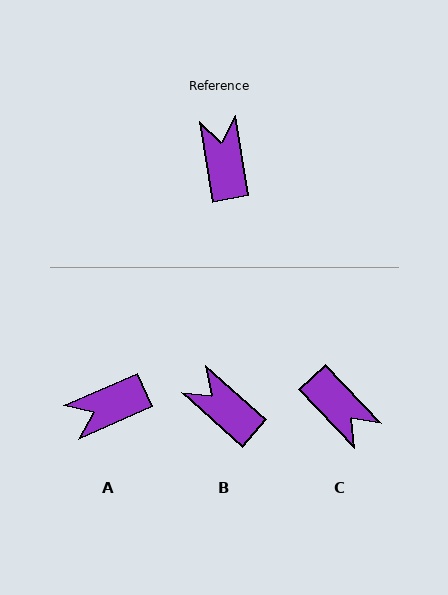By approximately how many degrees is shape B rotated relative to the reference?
Approximately 39 degrees counter-clockwise.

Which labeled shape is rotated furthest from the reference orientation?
C, about 146 degrees away.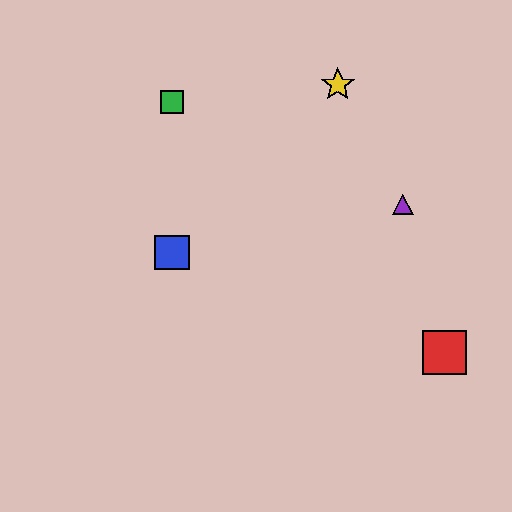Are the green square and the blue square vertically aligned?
Yes, both are at x≈172.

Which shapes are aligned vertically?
The blue square, the green square are aligned vertically.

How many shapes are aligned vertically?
2 shapes (the blue square, the green square) are aligned vertically.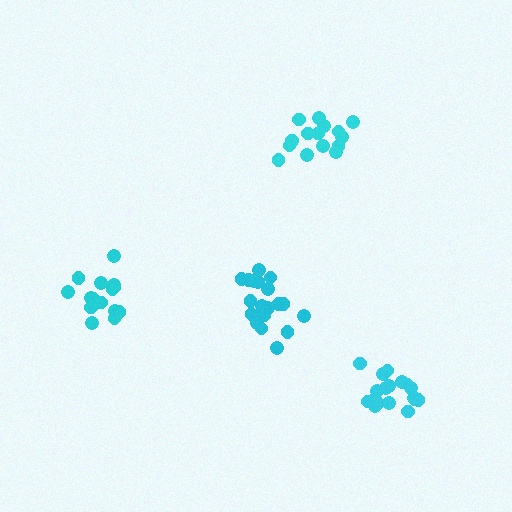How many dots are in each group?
Group 1: 15 dots, Group 2: 16 dots, Group 3: 20 dots, Group 4: 18 dots (69 total).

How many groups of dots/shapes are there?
There are 4 groups.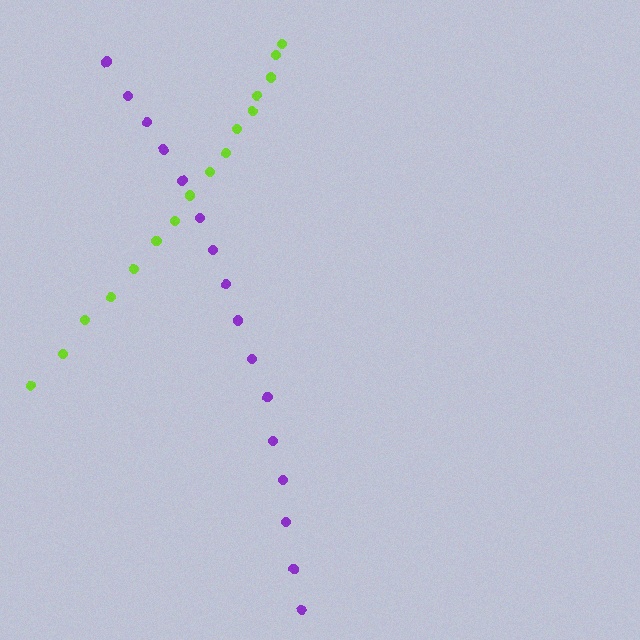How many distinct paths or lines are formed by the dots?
There are 2 distinct paths.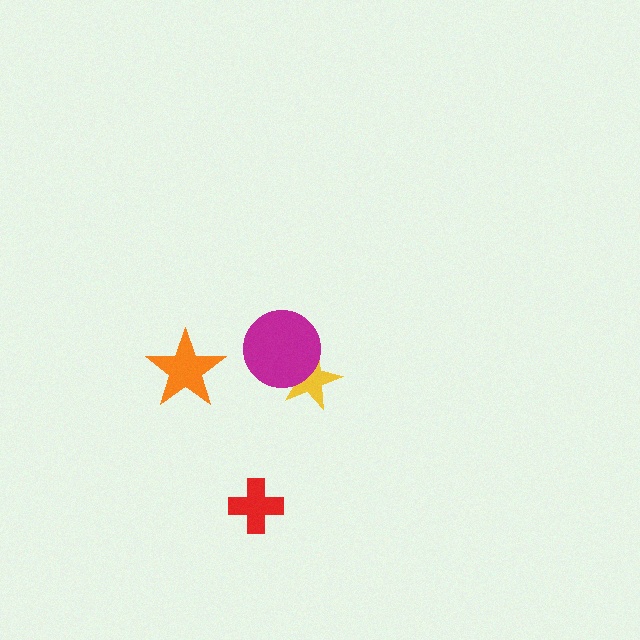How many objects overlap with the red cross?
0 objects overlap with the red cross.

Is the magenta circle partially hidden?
No, no other shape covers it.